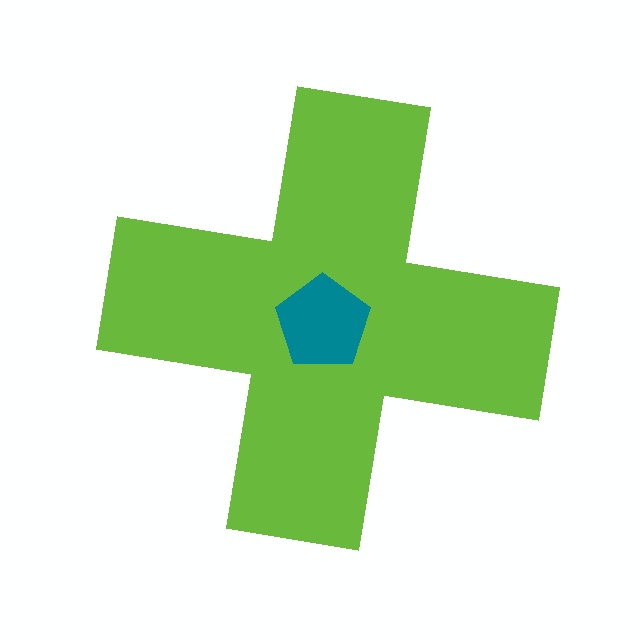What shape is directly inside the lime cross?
The teal pentagon.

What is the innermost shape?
The teal pentagon.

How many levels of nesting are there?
2.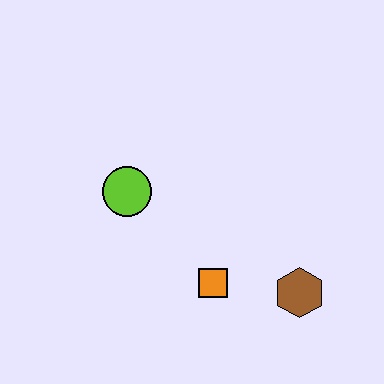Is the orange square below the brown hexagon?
No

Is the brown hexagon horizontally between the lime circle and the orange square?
No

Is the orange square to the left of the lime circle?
No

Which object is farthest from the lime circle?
The brown hexagon is farthest from the lime circle.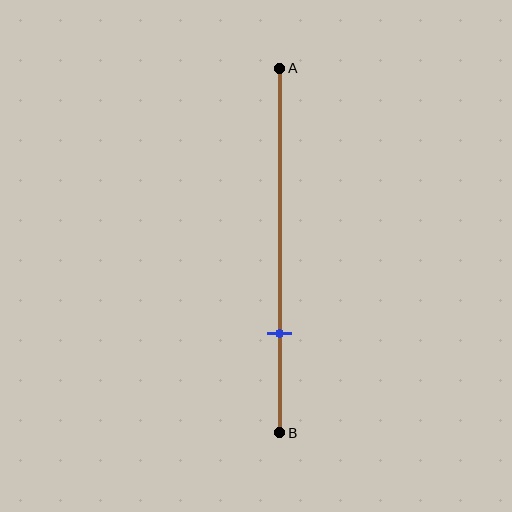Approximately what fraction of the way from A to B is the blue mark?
The blue mark is approximately 75% of the way from A to B.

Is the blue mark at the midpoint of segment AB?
No, the mark is at about 75% from A, not at the 50% midpoint.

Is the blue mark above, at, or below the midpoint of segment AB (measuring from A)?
The blue mark is below the midpoint of segment AB.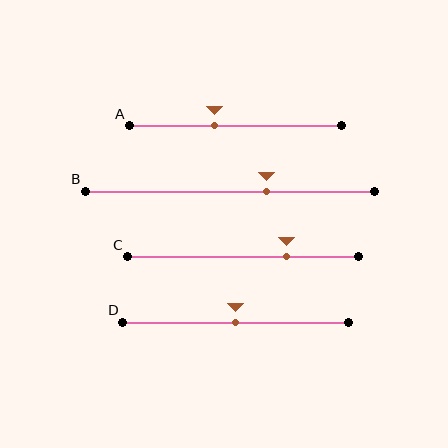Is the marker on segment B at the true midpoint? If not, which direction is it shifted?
No, the marker on segment B is shifted to the right by about 12% of the segment length.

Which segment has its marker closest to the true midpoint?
Segment D has its marker closest to the true midpoint.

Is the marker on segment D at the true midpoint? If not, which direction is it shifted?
Yes, the marker on segment D is at the true midpoint.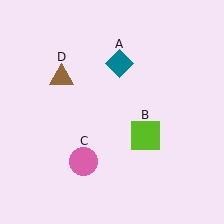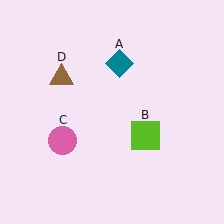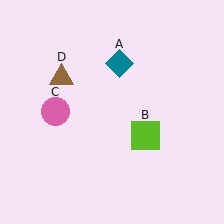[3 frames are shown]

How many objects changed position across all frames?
1 object changed position: pink circle (object C).